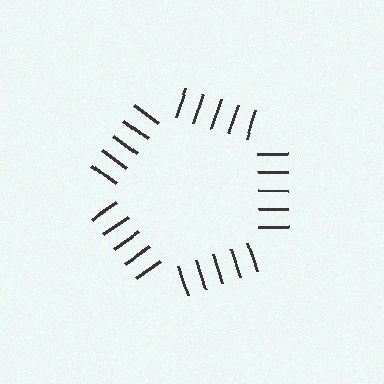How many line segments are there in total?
25 — 5 along each of the 5 edges.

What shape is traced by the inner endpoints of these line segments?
An illusory pentagon — the line segments terminate on its edges but no continuous stroke is drawn.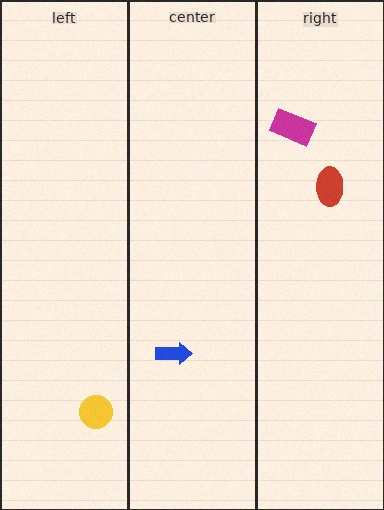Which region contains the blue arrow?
The center region.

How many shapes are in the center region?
1.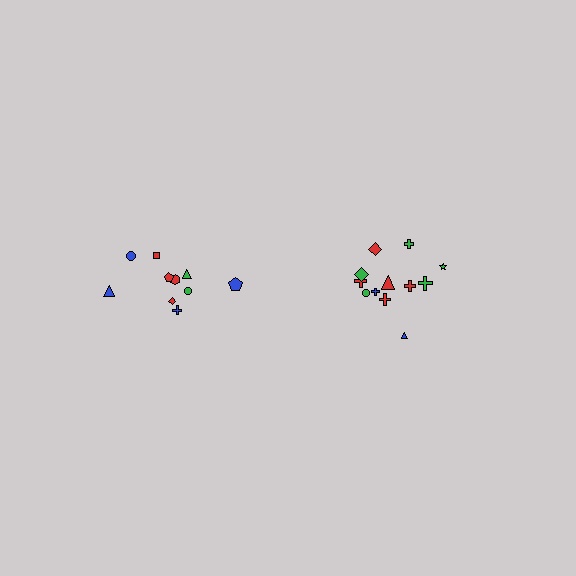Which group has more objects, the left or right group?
The right group.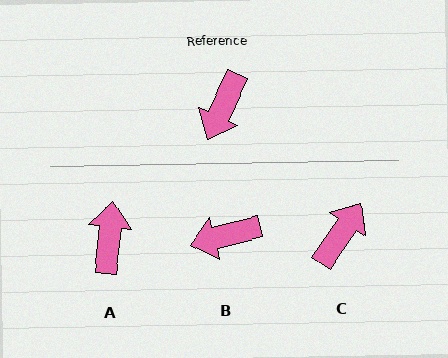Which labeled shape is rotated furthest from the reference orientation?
C, about 171 degrees away.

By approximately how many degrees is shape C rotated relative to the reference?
Approximately 171 degrees counter-clockwise.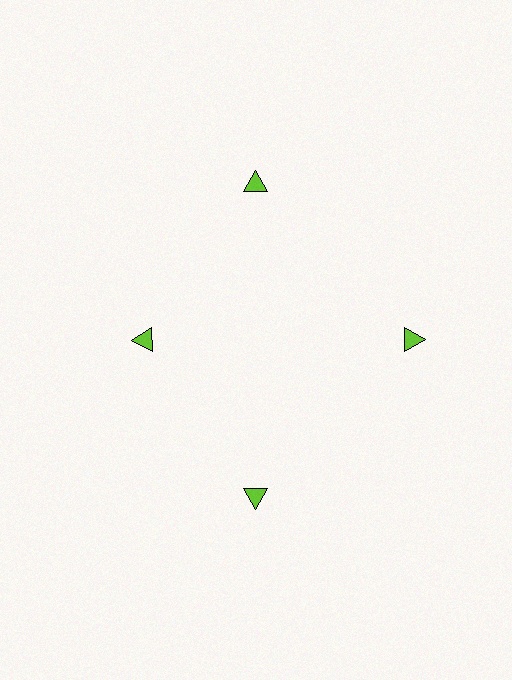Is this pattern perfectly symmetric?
No. The 4 lime triangles are arranged in a ring, but one element near the 9 o'clock position is pulled inward toward the center, breaking the 4-fold rotational symmetry.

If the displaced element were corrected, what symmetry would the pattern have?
It would have 4-fold rotational symmetry — the pattern would map onto itself every 90 degrees.